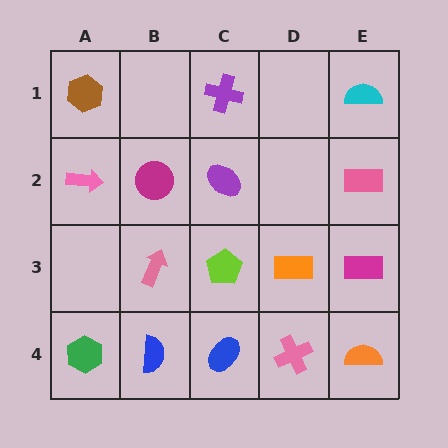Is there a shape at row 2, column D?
No, that cell is empty.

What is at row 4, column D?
A pink cross.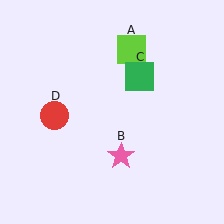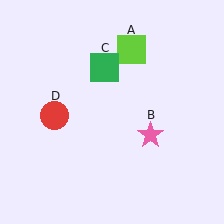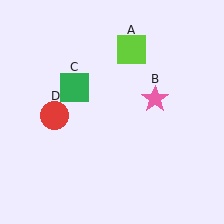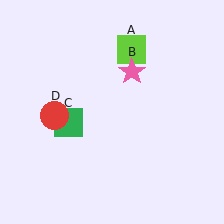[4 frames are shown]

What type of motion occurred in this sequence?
The pink star (object B), green square (object C) rotated counterclockwise around the center of the scene.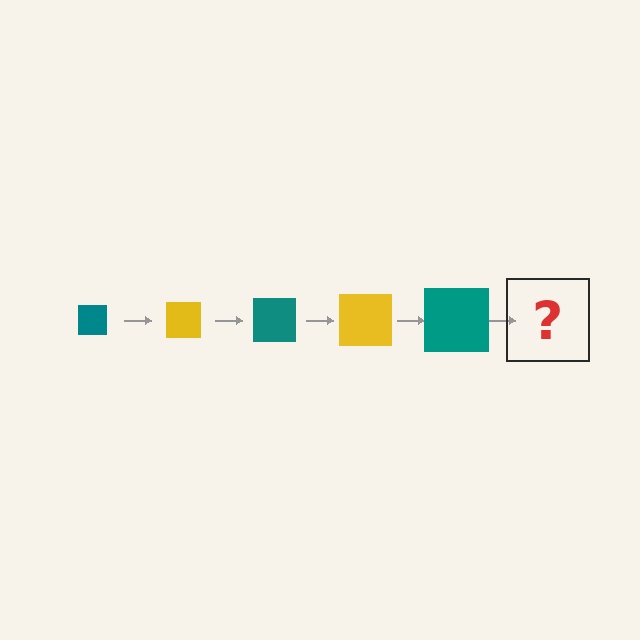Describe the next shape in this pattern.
It should be a yellow square, larger than the previous one.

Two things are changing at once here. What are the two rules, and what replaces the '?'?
The two rules are that the square grows larger each step and the color cycles through teal and yellow. The '?' should be a yellow square, larger than the previous one.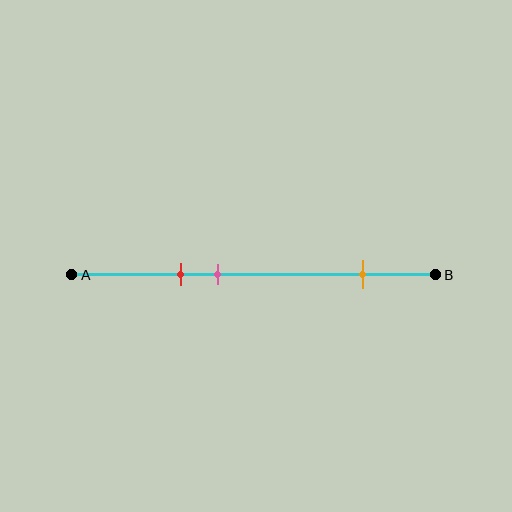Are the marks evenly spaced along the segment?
No, the marks are not evenly spaced.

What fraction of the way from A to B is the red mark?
The red mark is approximately 30% (0.3) of the way from A to B.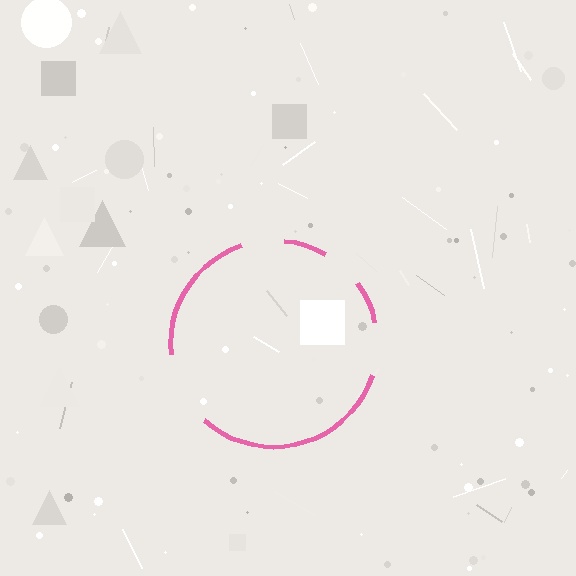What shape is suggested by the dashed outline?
The dashed outline suggests a circle.